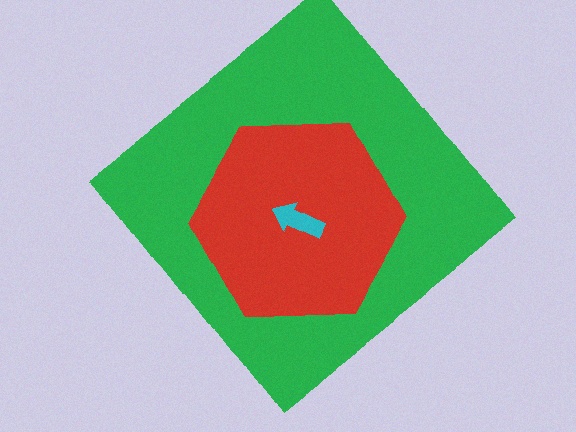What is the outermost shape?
The green diamond.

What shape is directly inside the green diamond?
The red hexagon.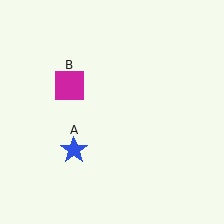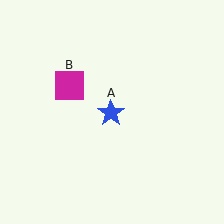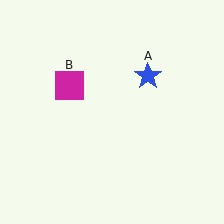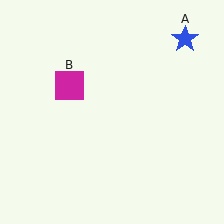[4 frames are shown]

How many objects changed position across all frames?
1 object changed position: blue star (object A).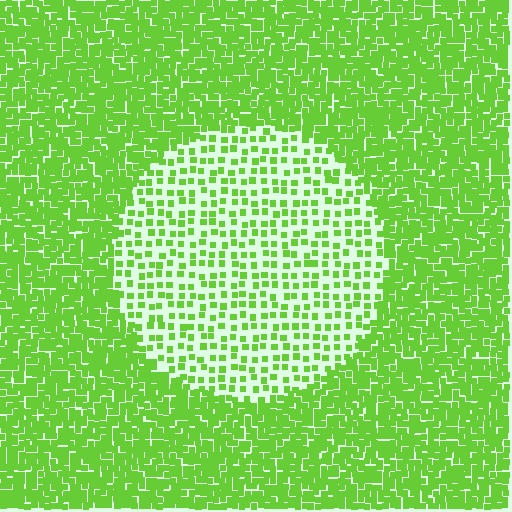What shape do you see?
I see a circle.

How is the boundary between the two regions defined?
The boundary is defined by a change in element density (approximately 2.7x ratio). All elements are the same color, size, and shape.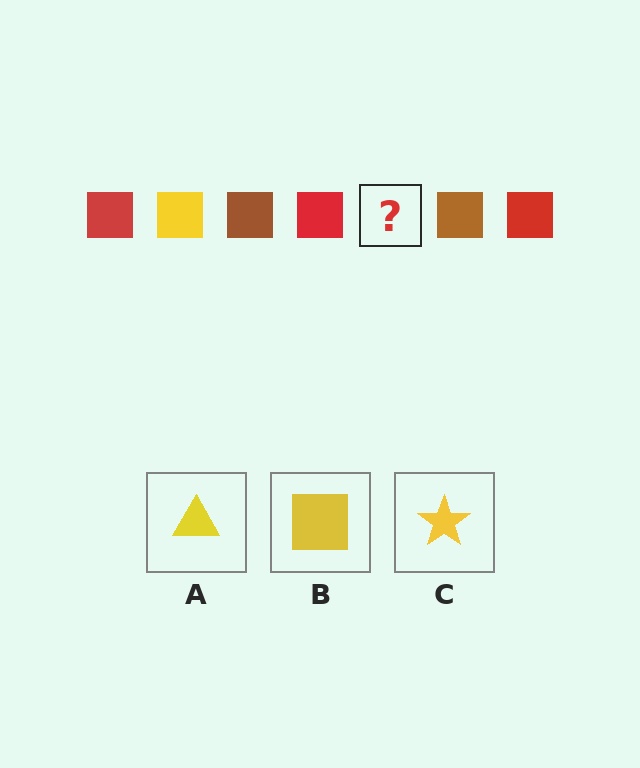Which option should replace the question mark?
Option B.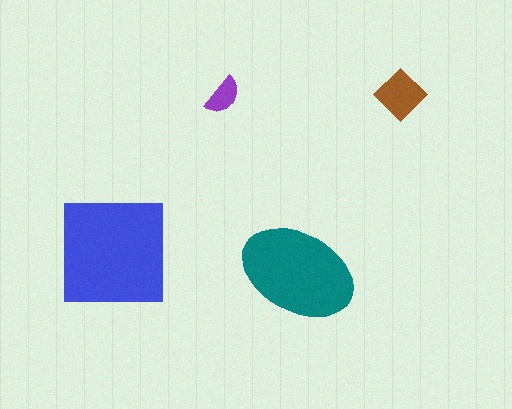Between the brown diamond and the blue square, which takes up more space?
The blue square.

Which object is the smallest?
The purple semicircle.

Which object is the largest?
The blue square.